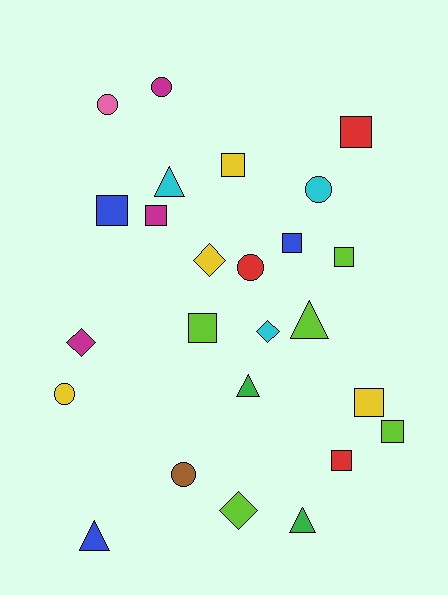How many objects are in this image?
There are 25 objects.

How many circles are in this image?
There are 6 circles.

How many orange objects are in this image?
There are no orange objects.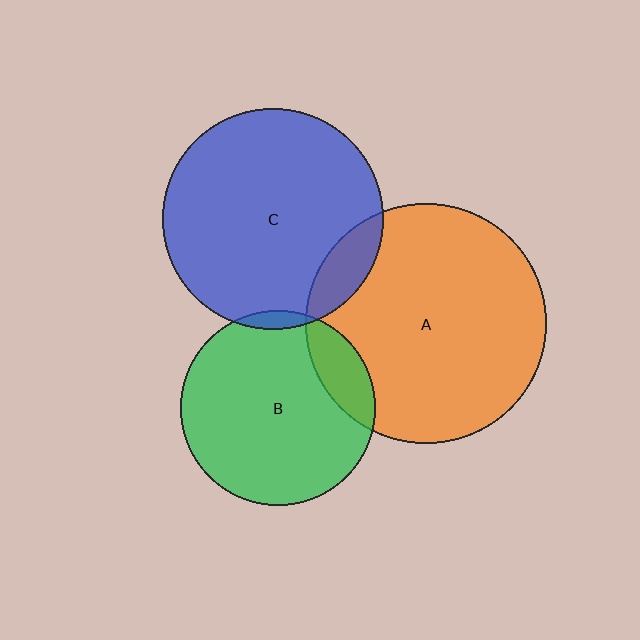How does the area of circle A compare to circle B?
Approximately 1.5 times.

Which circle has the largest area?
Circle A (orange).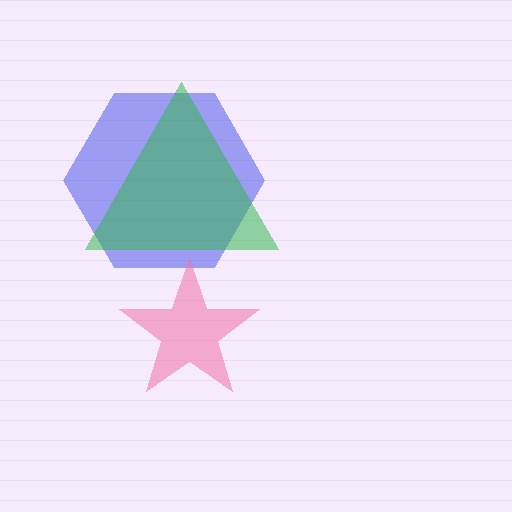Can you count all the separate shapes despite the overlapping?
Yes, there are 3 separate shapes.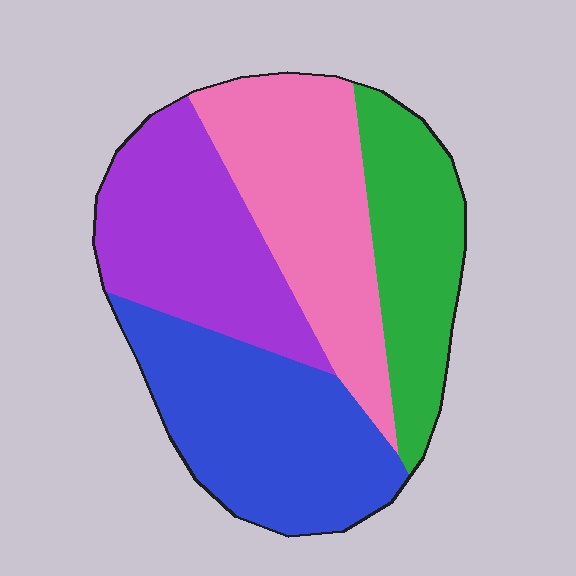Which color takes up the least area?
Green, at roughly 20%.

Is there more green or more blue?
Blue.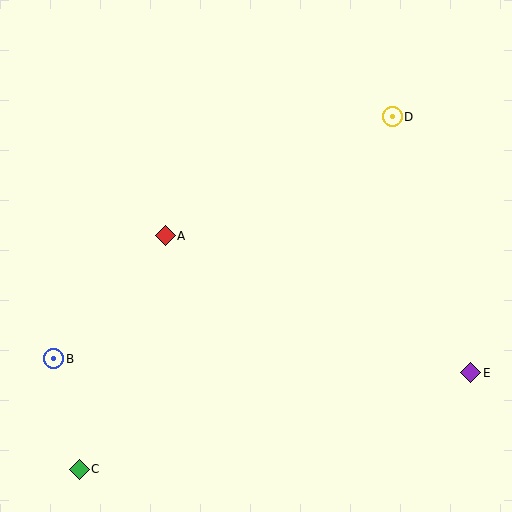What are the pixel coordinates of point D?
Point D is at (392, 117).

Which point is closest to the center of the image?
Point A at (165, 236) is closest to the center.